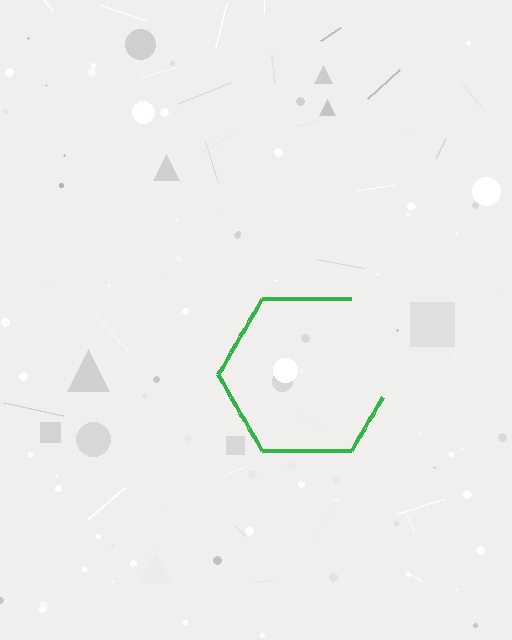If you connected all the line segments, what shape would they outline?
They would outline a hexagon.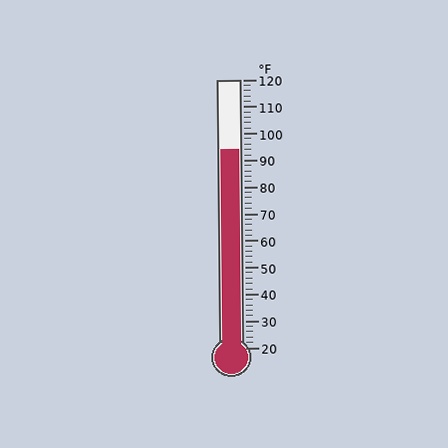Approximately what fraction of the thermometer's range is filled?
The thermometer is filled to approximately 75% of its range.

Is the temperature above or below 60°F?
The temperature is above 60°F.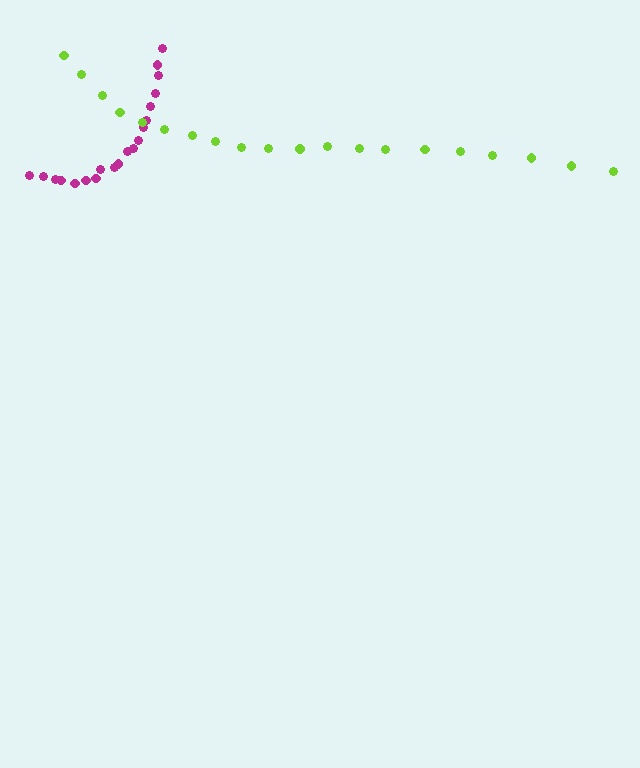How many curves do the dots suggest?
There are 2 distinct paths.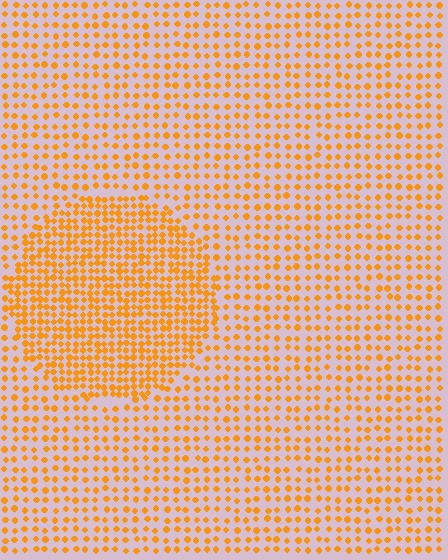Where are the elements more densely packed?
The elements are more densely packed inside the circle boundary.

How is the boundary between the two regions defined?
The boundary is defined by a change in element density (approximately 1.9x ratio). All elements are the same color, size, and shape.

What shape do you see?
I see a circle.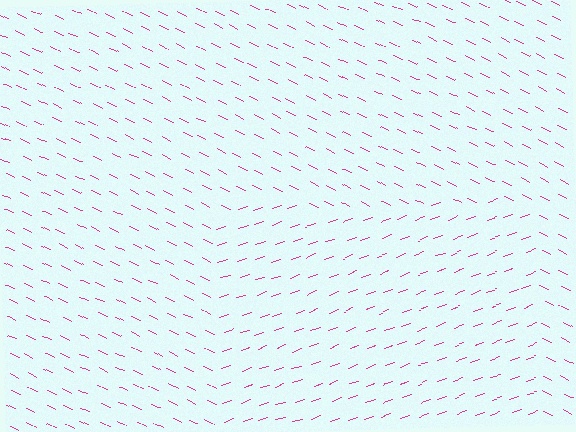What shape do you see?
I see a rectangle.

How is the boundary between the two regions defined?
The boundary is defined purely by a change in line orientation (approximately 45 degrees difference). All lines are the same color and thickness.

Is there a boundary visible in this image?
Yes, there is a texture boundary formed by a change in line orientation.